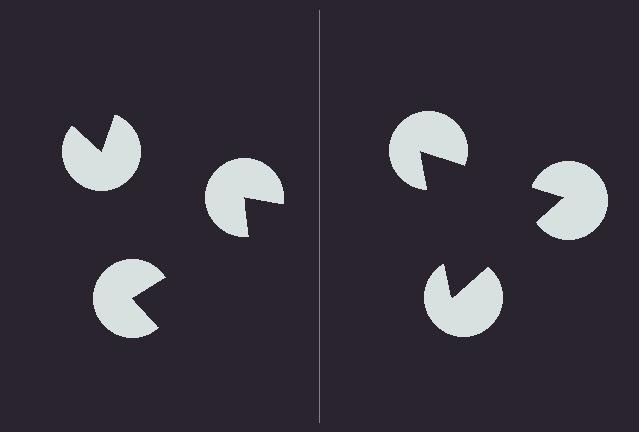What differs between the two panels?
The pac-man discs are positioned identically on both sides; only the wedge orientations differ. On the right they align to a triangle; on the left they are misaligned.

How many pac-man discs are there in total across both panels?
6 — 3 on each side.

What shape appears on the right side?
An illusory triangle.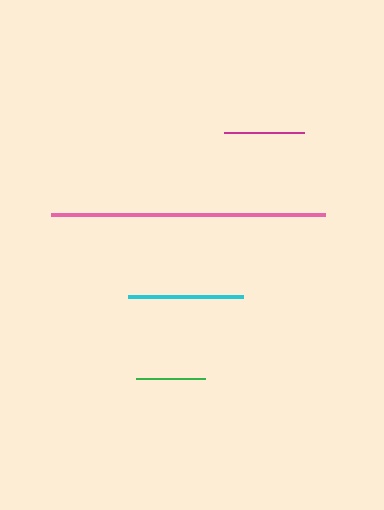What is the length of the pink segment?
The pink segment is approximately 274 pixels long.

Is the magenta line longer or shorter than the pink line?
The pink line is longer than the magenta line.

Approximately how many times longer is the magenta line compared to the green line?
The magenta line is approximately 1.2 times the length of the green line.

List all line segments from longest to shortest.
From longest to shortest: pink, cyan, magenta, green.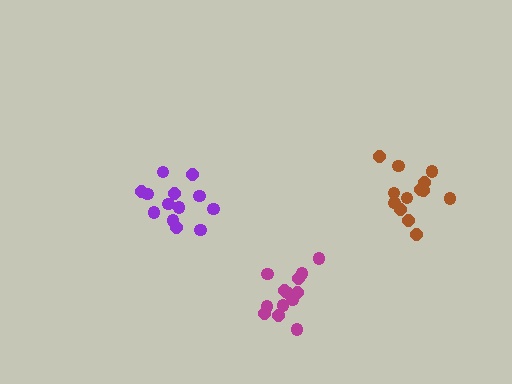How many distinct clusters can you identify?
There are 3 distinct clusters.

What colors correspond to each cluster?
The clusters are colored: brown, magenta, purple.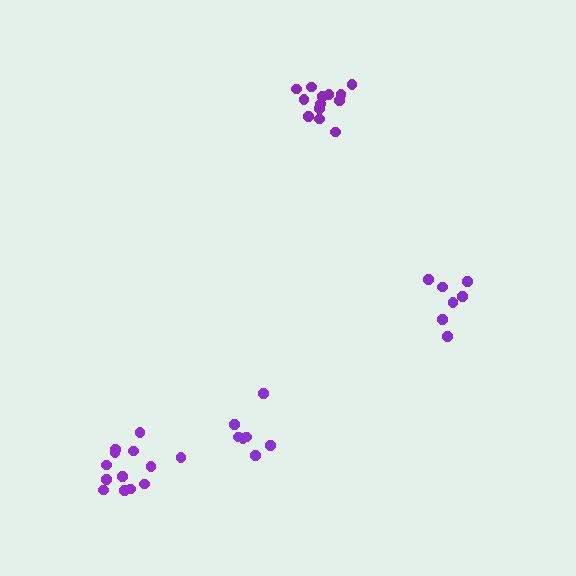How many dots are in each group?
Group 1: 7 dots, Group 2: 7 dots, Group 3: 13 dots, Group 4: 13 dots (40 total).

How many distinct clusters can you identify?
There are 4 distinct clusters.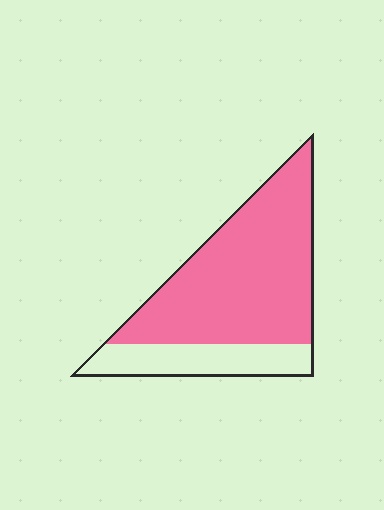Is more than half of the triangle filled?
Yes.